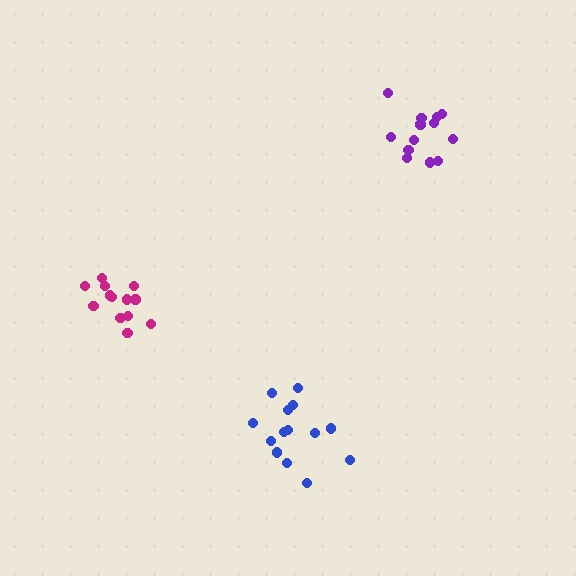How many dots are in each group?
Group 1: 14 dots, Group 2: 13 dots, Group 3: 13 dots (40 total).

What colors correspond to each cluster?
The clusters are colored: blue, magenta, purple.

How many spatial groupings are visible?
There are 3 spatial groupings.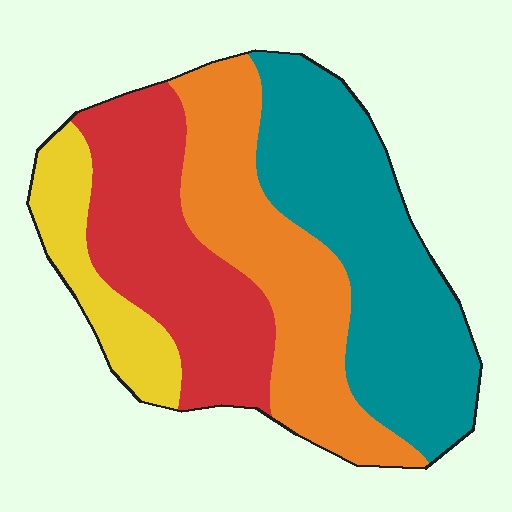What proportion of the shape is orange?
Orange covers about 25% of the shape.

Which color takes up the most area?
Teal, at roughly 35%.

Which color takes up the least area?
Yellow, at roughly 10%.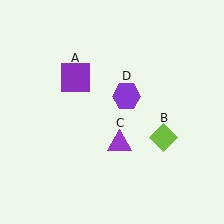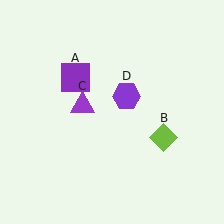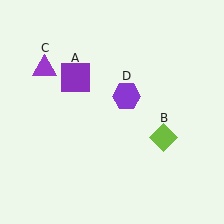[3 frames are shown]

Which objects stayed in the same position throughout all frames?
Purple square (object A) and lime diamond (object B) and purple hexagon (object D) remained stationary.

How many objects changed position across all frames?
1 object changed position: purple triangle (object C).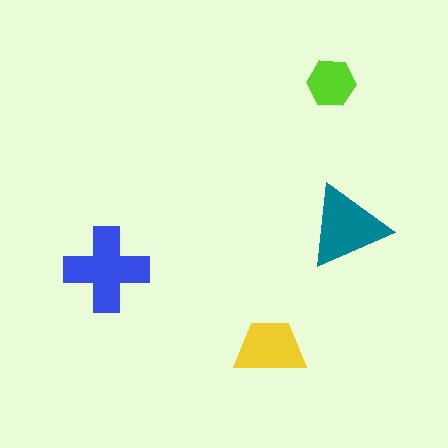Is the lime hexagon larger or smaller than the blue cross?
Smaller.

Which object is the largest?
The blue cross.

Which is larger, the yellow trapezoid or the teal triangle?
The teal triangle.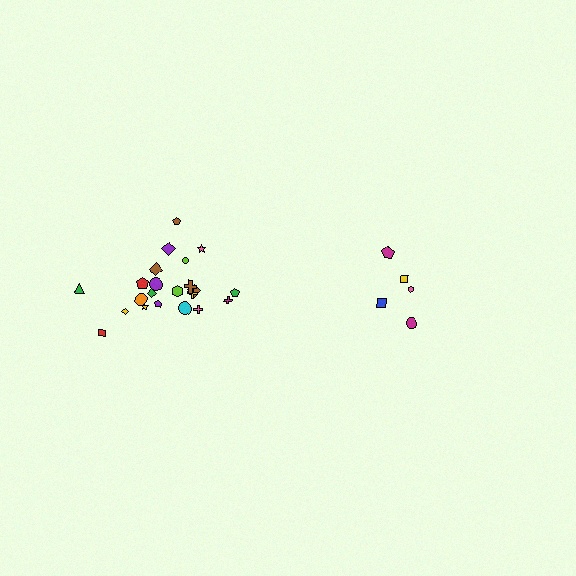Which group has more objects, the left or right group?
The left group.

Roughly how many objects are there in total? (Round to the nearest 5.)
Roughly 25 objects in total.